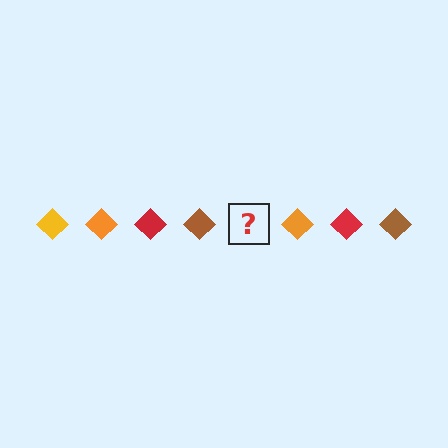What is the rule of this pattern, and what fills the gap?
The rule is that the pattern cycles through yellow, orange, red, brown diamonds. The gap should be filled with a yellow diamond.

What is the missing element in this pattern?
The missing element is a yellow diamond.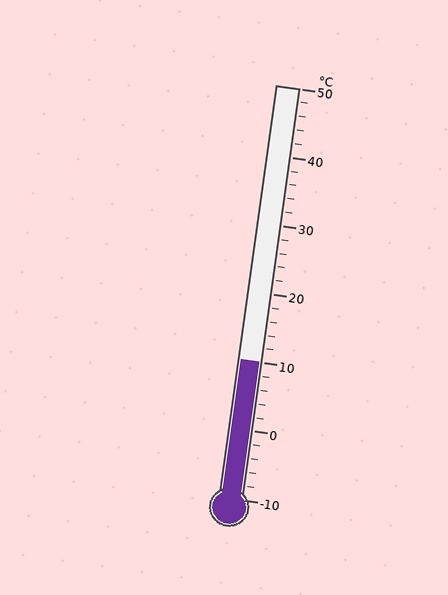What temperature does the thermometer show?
The thermometer shows approximately 10°C.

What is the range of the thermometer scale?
The thermometer scale ranges from -10°C to 50°C.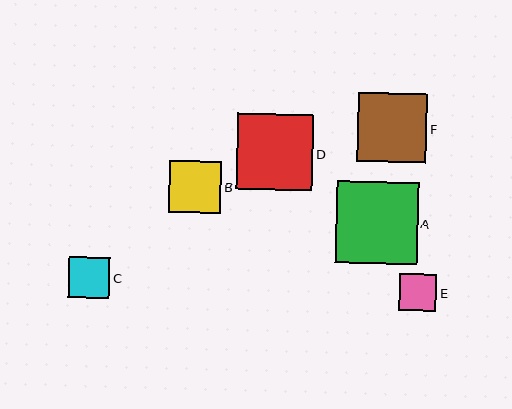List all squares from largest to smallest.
From largest to smallest: A, D, F, B, C, E.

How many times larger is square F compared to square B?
Square F is approximately 1.3 times the size of square B.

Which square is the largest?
Square A is the largest with a size of approximately 82 pixels.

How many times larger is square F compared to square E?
Square F is approximately 1.9 times the size of square E.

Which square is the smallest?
Square E is the smallest with a size of approximately 37 pixels.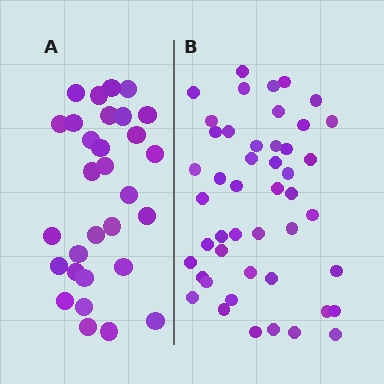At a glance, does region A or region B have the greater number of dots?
Region B (the right region) has more dots.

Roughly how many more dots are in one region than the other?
Region B has approximately 15 more dots than region A.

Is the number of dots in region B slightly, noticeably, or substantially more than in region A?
Region B has substantially more. The ratio is roughly 1.6 to 1.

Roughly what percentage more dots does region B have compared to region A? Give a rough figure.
About 55% more.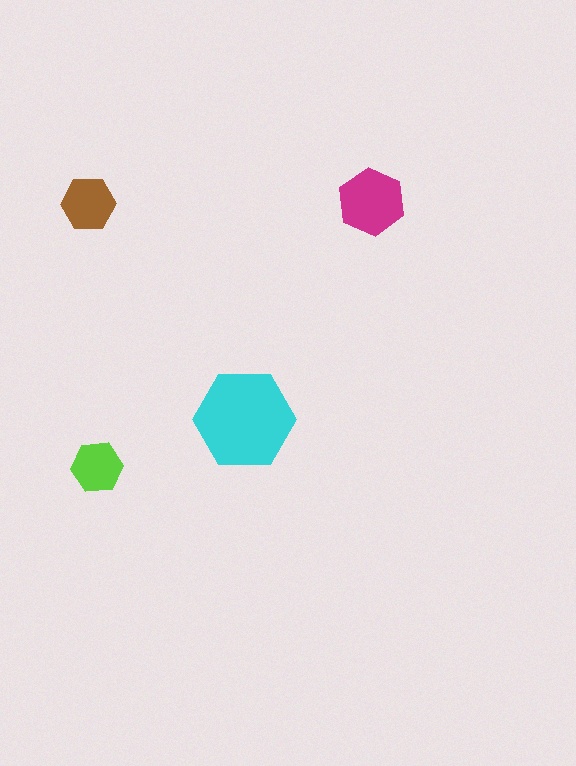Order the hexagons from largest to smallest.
the cyan one, the magenta one, the brown one, the lime one.